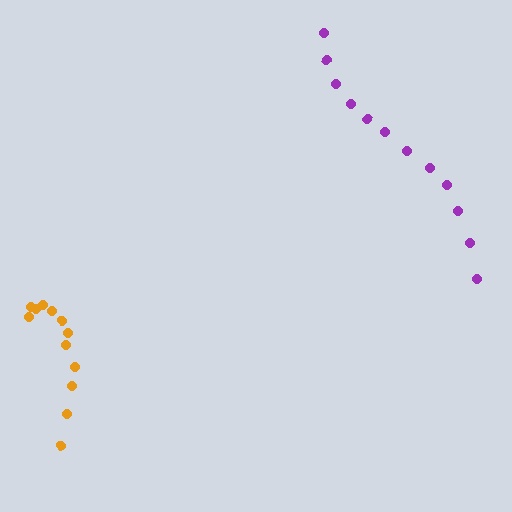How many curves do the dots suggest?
There are 2 distinct paths.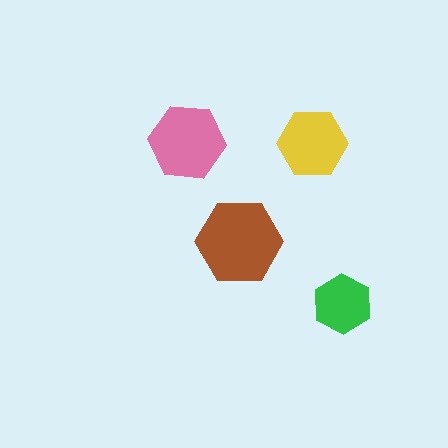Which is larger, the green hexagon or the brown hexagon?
The brown one.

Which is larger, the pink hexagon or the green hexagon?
The pink one.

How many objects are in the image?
There are 4 objects in the image.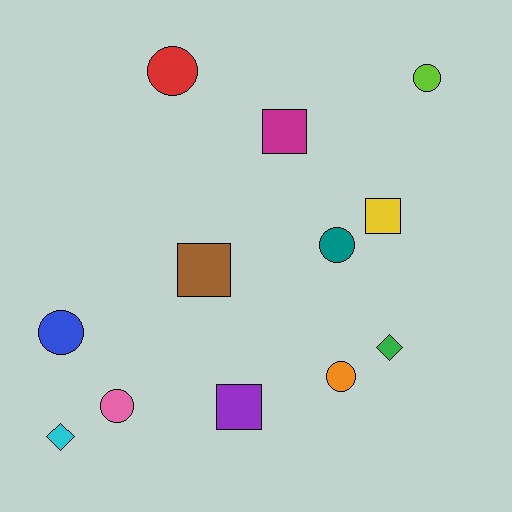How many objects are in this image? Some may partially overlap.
There are 12 objects.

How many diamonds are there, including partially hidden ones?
There are 2 diamonds.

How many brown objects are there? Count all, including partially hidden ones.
There is 1 brown object.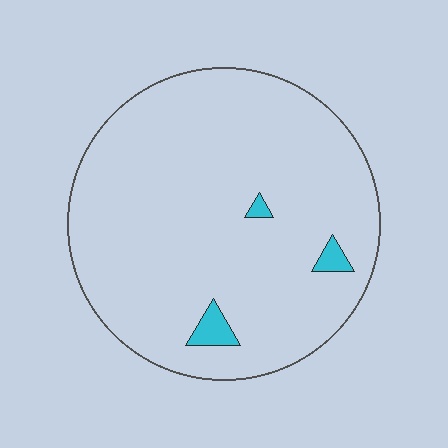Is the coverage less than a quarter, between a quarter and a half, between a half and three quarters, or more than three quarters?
Less than a quarter.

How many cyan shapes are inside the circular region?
3.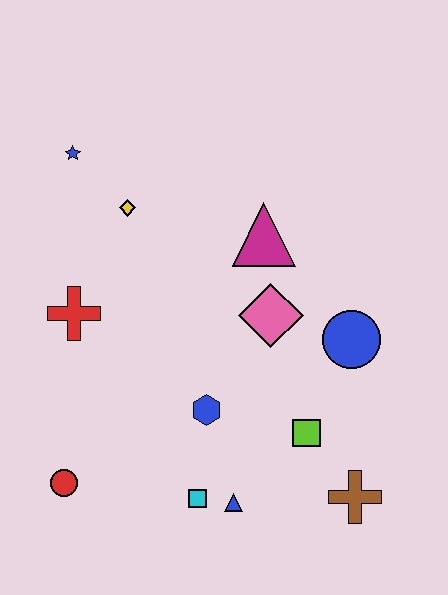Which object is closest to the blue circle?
The pink diamond is closest to the blue circle.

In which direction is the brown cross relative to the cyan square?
The brown cross is to the right of the cyan square.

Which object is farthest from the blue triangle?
The blue star is farthest from the blue triangle.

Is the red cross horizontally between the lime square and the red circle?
Yes